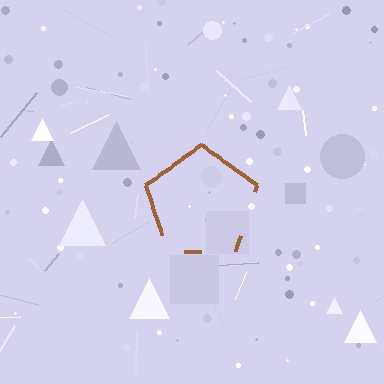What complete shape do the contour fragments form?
The contour fragments form a pentagon.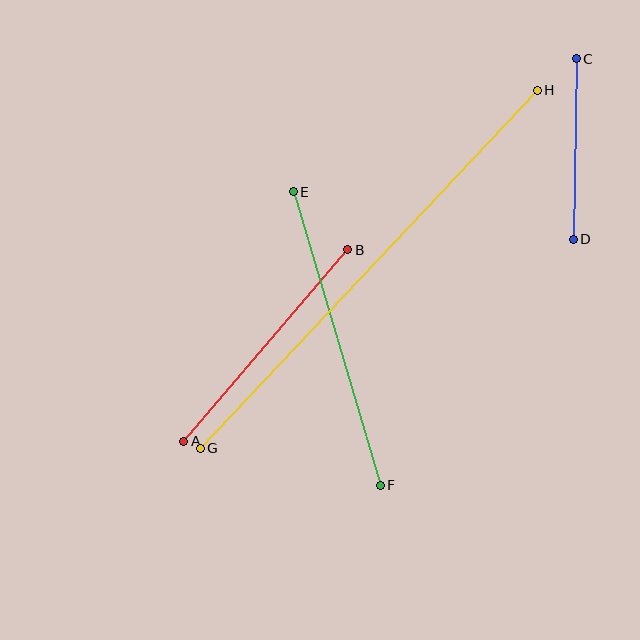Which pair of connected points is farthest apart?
Points G and H are farthest apart.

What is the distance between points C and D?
The distance is approximately 180 pixels.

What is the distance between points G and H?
The distance is approximately 492 pixels.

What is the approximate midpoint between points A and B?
The midpoint is at approximately (266, 346) pixels.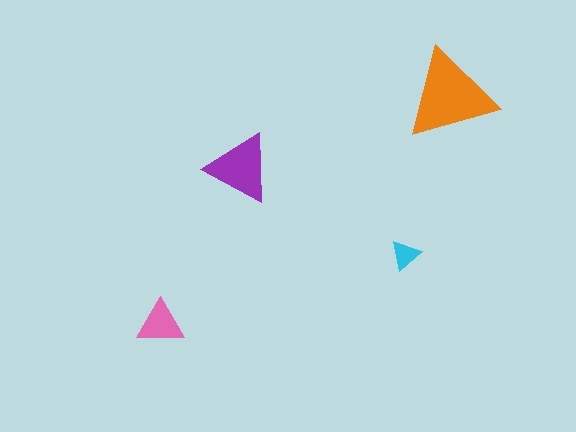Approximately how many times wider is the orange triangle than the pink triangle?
About 2 times wider.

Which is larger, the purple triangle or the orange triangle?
The orange one.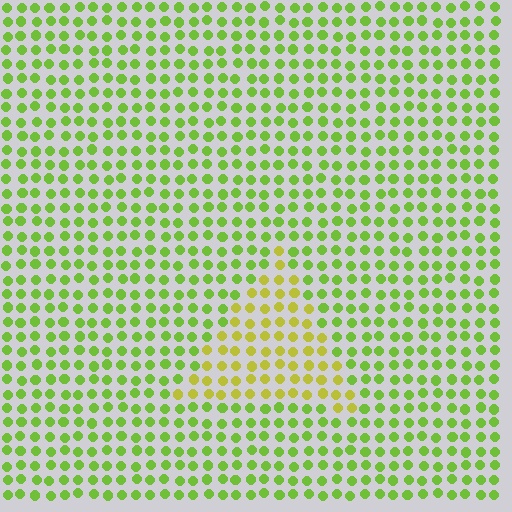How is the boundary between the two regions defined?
The boundary is defined purely by a slight shift in hue (about 33 degrees). Spacing, size, and orientation are identical on both sides.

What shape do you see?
I see a triangle.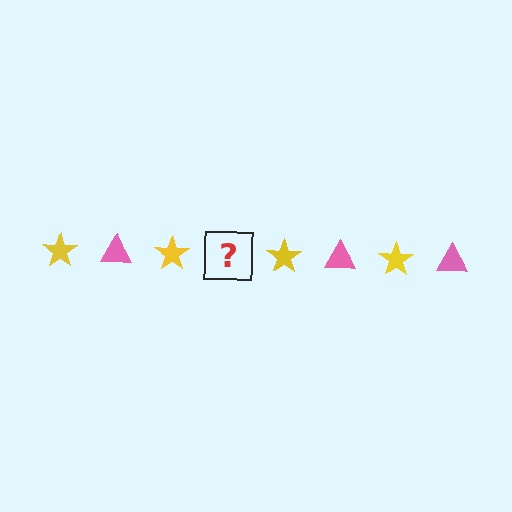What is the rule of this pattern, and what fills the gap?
The rule is that the pattern alternates between yellow star and pink triangle. The gap should be filled with a pink triangle.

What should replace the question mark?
The question mark should be replaced with a pink triangle.